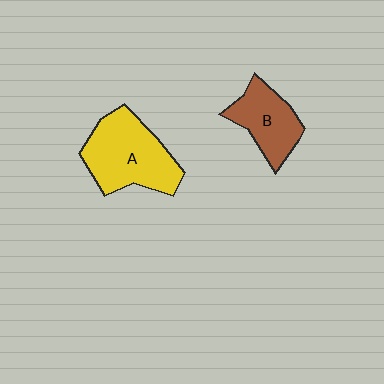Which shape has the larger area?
Shape A (yellow).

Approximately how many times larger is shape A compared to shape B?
Approximately 1.5 times.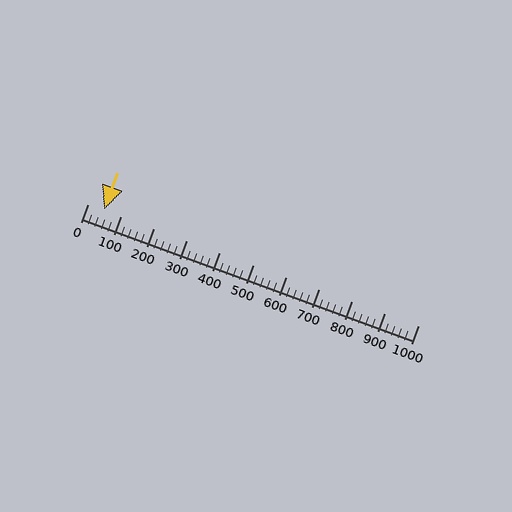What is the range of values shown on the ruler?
The ruler shows values from 0 to 1000.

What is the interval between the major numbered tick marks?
The major tick marks are spaced 100 units apart.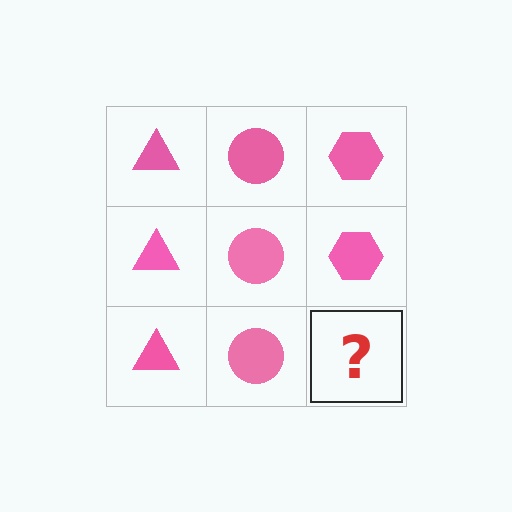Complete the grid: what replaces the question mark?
The question mark should be replaced with a pink hexagon.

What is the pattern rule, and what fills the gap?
The rule is that each column has a consistent shape. The gap should be filled with a pink hexagon.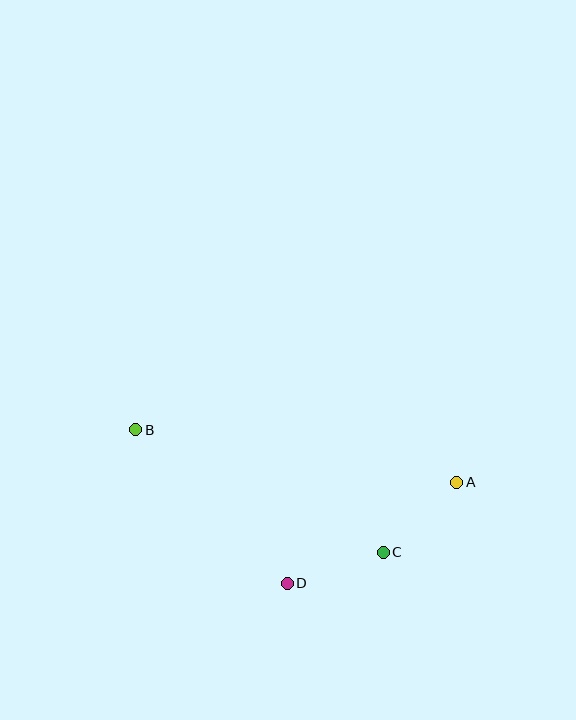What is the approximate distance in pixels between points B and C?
The distance between B and C is approximately 276 pixels.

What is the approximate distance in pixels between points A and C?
The distance between A and C is approximately 102 pixels.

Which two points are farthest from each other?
Points A and B are farthest from each other.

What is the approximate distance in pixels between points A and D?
The distance between A and D is approximately 198 pixels.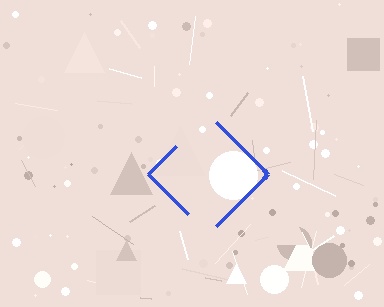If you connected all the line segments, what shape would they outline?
They would outline a diamond.